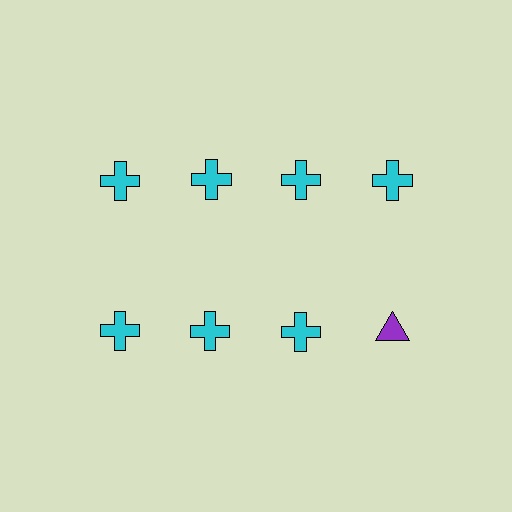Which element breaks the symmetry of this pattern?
The purple triangle in the second row, second from right column breaks the symmetry. All other shapes are cyan crosses.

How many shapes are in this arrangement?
There are 8 shapes arranged in a grid pattern.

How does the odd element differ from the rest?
It differs in both color (purple instead of cyan) and shape (triangle instead of cross).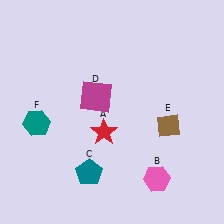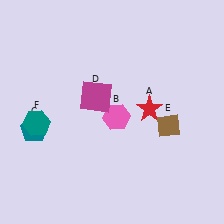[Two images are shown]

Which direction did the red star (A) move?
The red star (A) moved right.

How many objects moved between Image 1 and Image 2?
3 objects moved between the two images.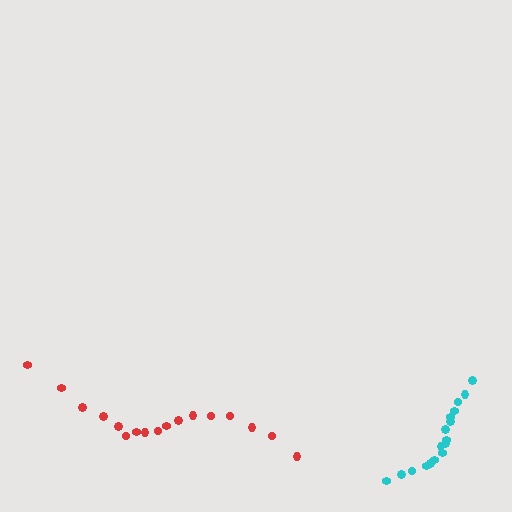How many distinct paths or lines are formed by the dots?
There are 2 distinct paths.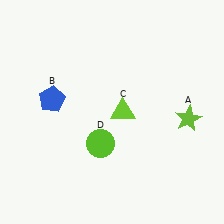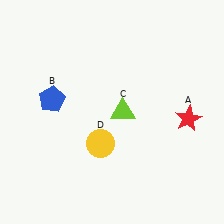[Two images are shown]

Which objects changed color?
A changed from lime to red. D changed from lime to yellow.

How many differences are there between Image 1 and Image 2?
There are 2 differences between the two images.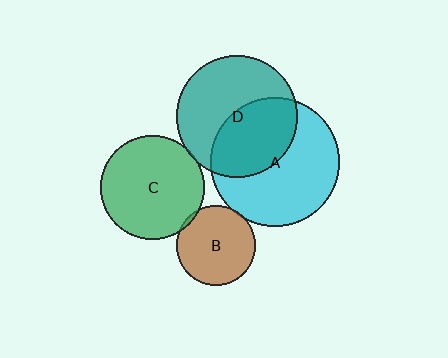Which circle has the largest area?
Circle A (cyan).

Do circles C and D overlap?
Yes.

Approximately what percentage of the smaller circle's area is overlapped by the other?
Approximately 5%.